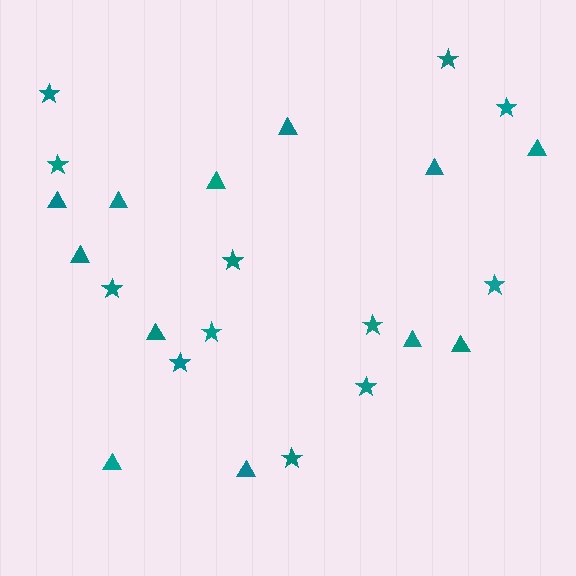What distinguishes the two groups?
There are 2 groups: one group of triangles (12) and one group of stars (12).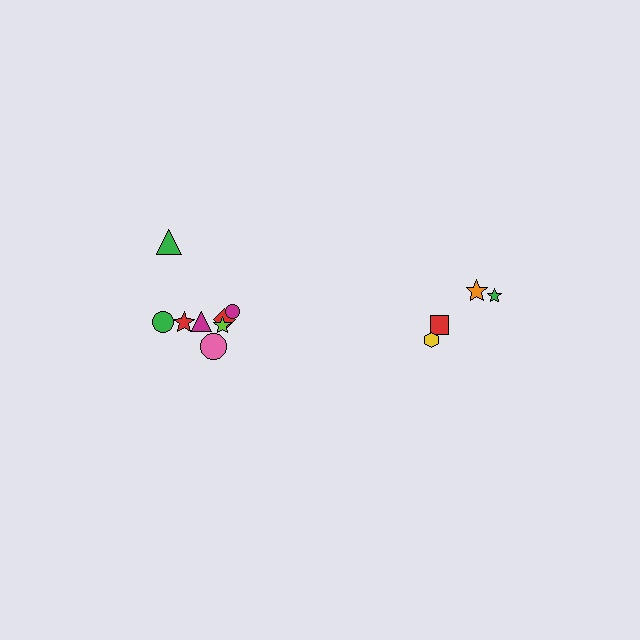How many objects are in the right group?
There are 4 objects.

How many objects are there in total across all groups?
There are 12 objects.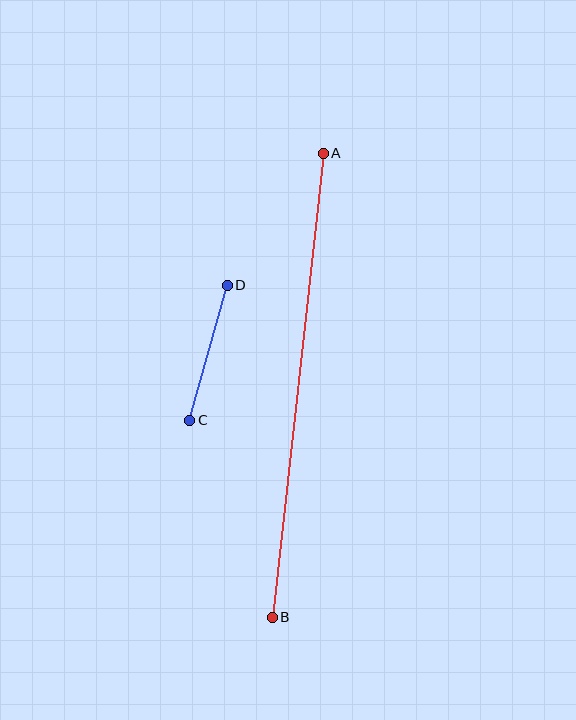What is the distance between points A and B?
The distance is approximately 467 pixels.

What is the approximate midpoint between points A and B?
The midpoint is at approximately (298, 385) pixels.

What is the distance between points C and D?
The distance is approximately 140 pixels.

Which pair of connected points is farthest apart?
Points A and B are farthest apart.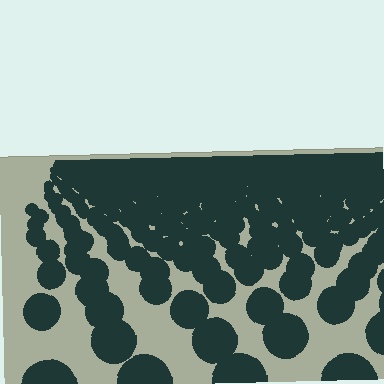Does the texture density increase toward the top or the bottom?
Density increases toward the top.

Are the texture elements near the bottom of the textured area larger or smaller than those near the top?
Larger. Near the bottom, elements are closer to the viewer and appear at a bigger on-screen size.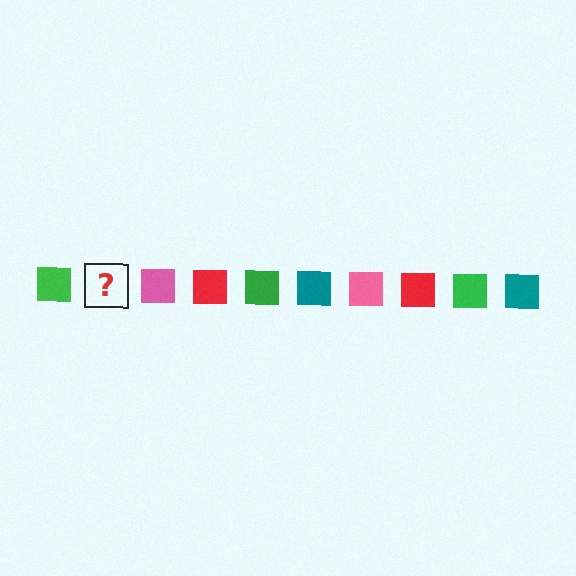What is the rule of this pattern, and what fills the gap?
The rule is that the pattern cycles through green, teal, pink, red squares. The gap should be filled with a teal square.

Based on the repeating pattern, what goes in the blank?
The blank should be a teal square.